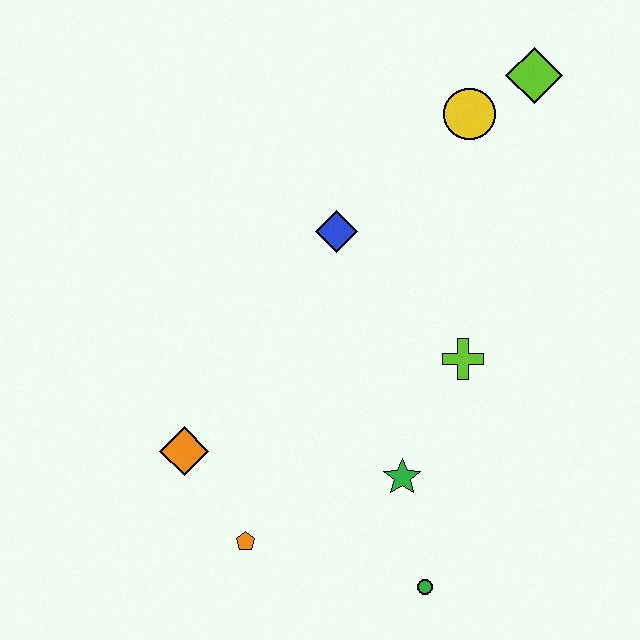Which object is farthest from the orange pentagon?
The lime diamond is farthest from the orange pentagon.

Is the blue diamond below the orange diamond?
No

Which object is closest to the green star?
The green circle is closest to the green star.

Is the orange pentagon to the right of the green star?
No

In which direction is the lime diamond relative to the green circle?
The lime diamond is above the green circle.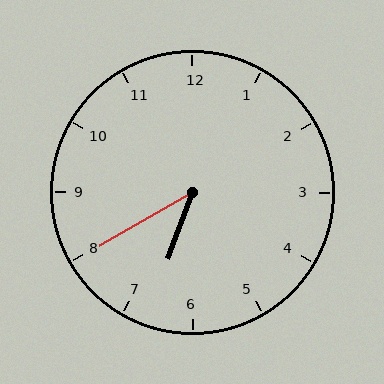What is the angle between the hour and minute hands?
Approximately 40 degrees.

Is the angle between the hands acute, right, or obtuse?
It is acute.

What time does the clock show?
6:40.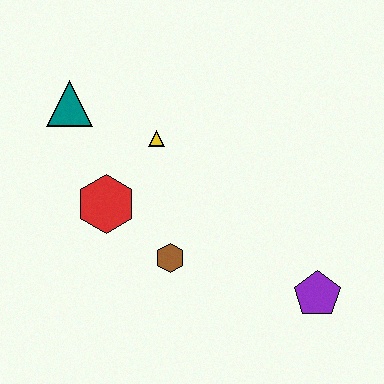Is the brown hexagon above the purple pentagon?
Yes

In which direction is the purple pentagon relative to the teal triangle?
The purple pentagon is to the right of the teal triangle.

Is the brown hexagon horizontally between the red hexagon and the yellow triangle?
No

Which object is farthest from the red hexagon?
The purple pentagon is farthest from the red hexagon.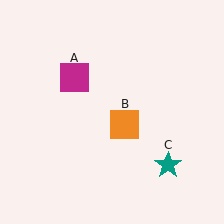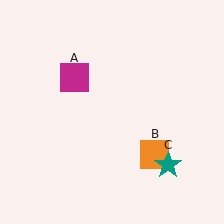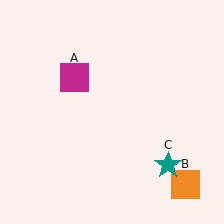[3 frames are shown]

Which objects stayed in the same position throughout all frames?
Magenta square (object A) and teal star (object C) remained stationary.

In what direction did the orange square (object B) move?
The orange square (object B) moved down and to the right.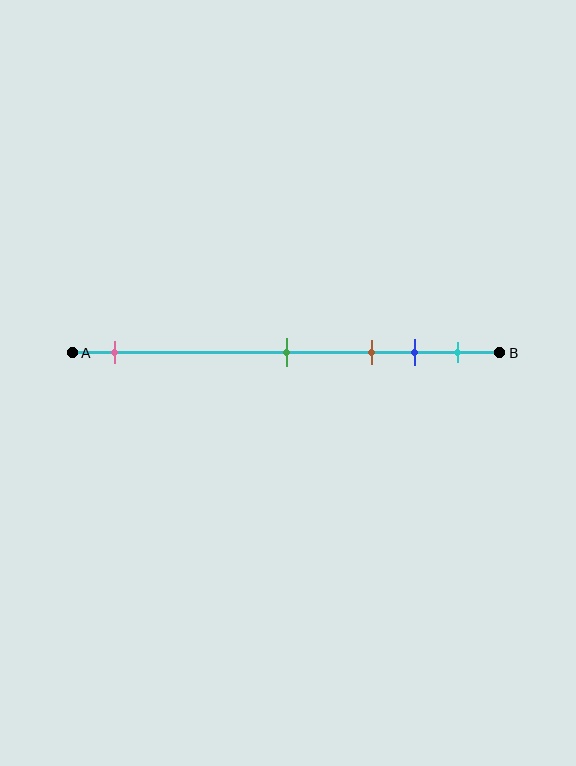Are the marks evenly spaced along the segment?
No, the marks are not evenly spaced.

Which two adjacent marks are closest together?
The blue and cyan marks are the closest adjacent pair.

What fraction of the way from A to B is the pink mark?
The pink mark is approximately 10% (0.1) of the way from A to B.